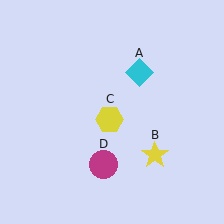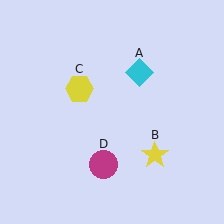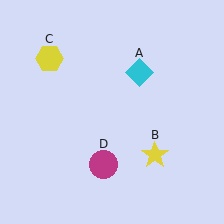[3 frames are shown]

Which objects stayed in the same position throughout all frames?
Cyan diamond (object A) and yellow star (object B) and magenta circle (object D) remained stationary.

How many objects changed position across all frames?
1 object changed position: yellow hexagon (object C).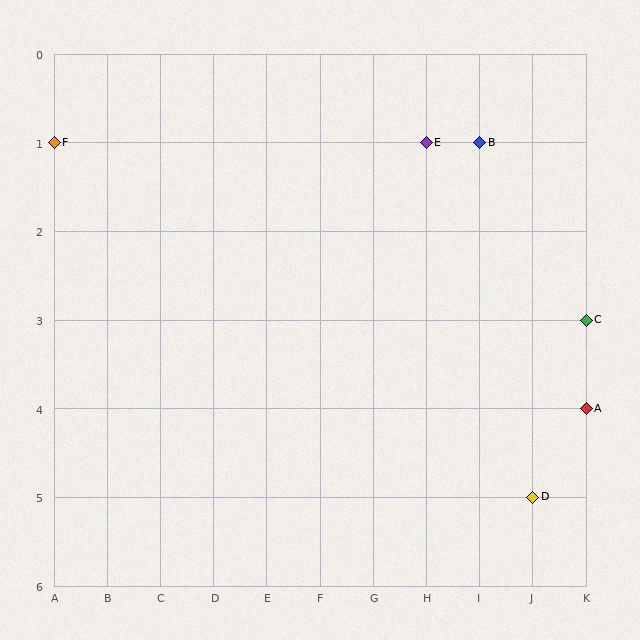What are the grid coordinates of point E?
Point E is at grid coordinates (H, 1).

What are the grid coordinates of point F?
Point F is at grid coordinates (A, 1).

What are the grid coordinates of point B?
Point B is at grid coordinates (I, 1).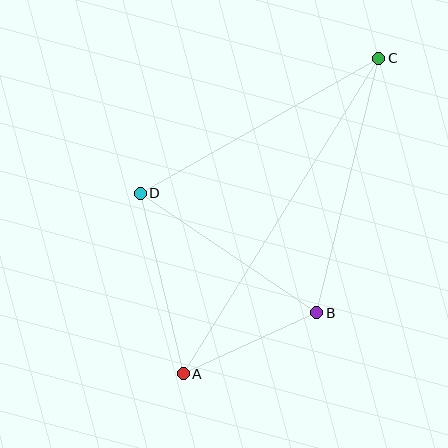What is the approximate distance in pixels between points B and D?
The distance between B and D is approximately 213 pixels.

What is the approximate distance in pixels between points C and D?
The distance between C and D is approximately 274 pixels.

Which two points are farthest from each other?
Points A and C are farthest from each other.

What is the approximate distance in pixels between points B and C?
The distance between B and C is approximately 262 pixels.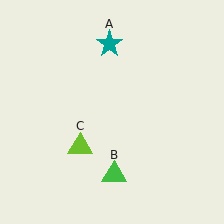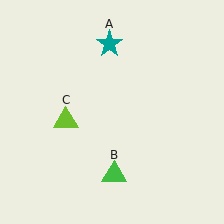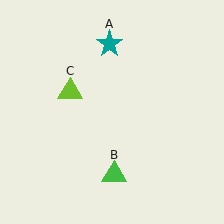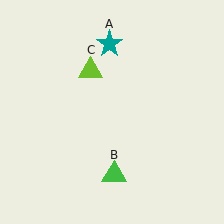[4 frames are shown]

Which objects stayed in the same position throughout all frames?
Teal star (object A) and green triangle (object B) remained stationary.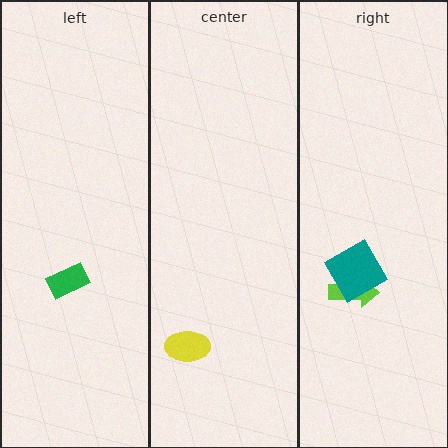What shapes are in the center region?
The yellow ellipse.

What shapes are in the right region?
The lime arrow, the teal square.